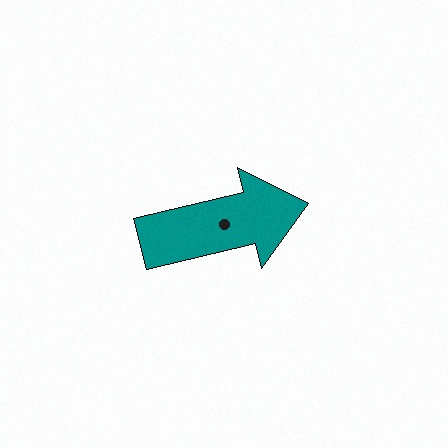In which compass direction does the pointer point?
East.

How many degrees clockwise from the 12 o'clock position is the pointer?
Approximately 76 degrees.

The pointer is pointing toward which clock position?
Roughly 3 o'clock.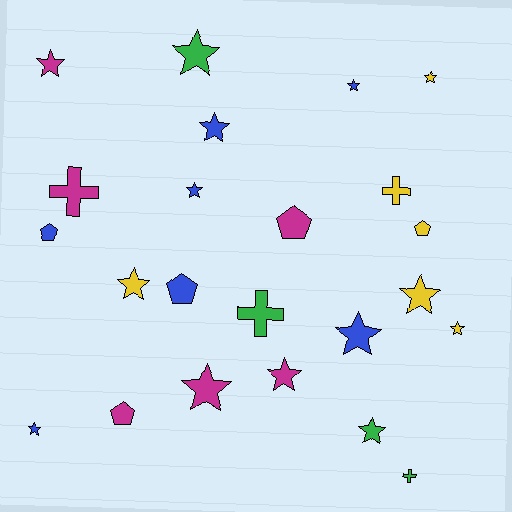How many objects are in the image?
There are 23 objects.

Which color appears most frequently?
Blue, with 7 objects.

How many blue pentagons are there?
There are 2 blue pentagons.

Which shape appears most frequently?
Star, with 14 objects.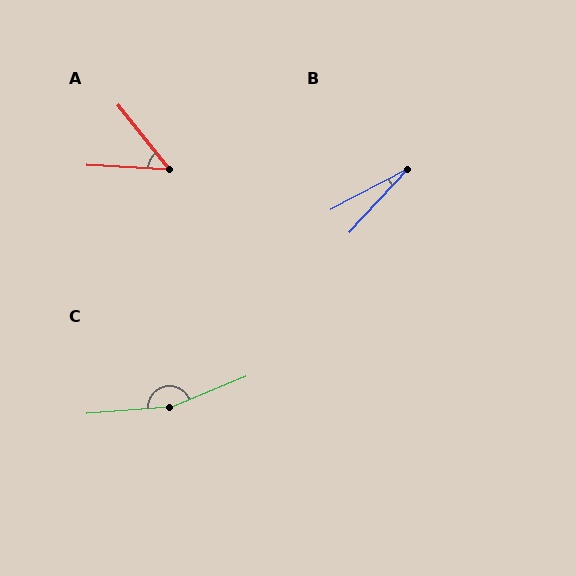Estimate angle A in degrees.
Approximately 48 degrees.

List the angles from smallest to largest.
B (19°), A (48°), C (162°).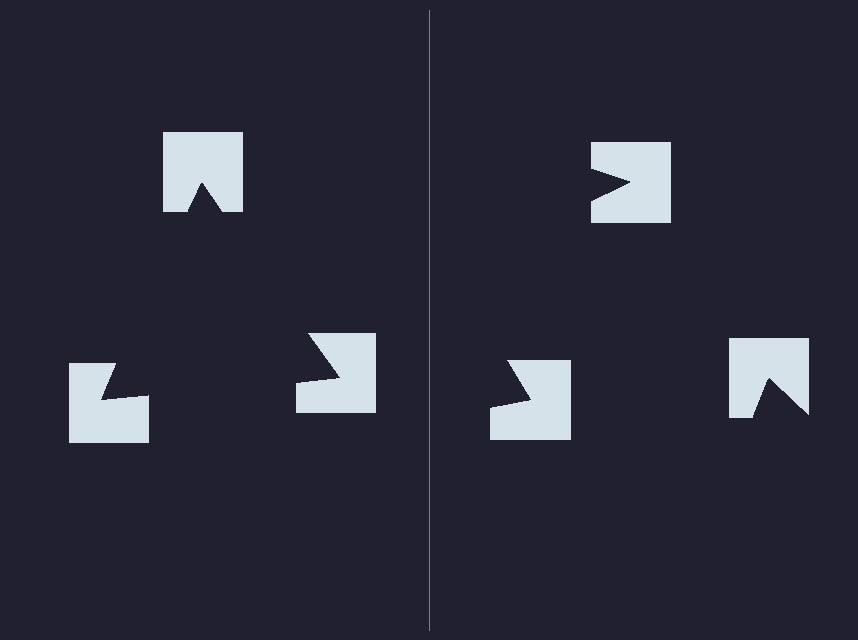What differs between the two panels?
The notched squares are positioned identically on both sides; only the wedge orientations differ. On the left they align to a triangle; on the right they are misaligned.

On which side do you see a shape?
An illusory triangle appears on the left side. On the right side the wedge cuts are rotated, so no coherent shape forms.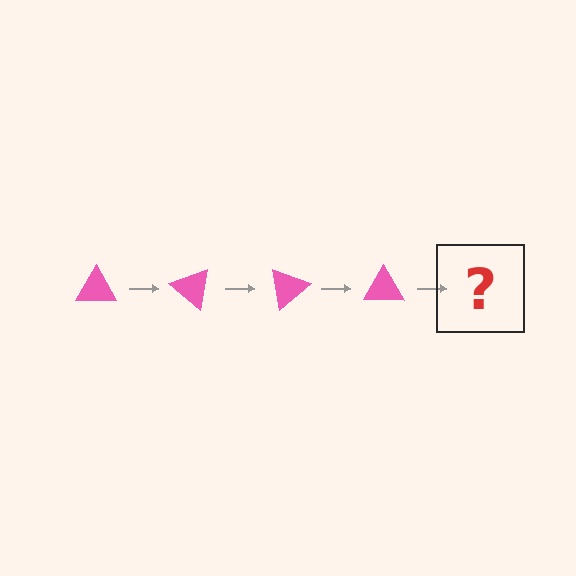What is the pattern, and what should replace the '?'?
The pattern is that the triangle rotates 40 degrees each step. The '?' should be a pink triangle rotated 160 degrees.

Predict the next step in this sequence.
The next step is a pink triangle rotated 160 degrees.